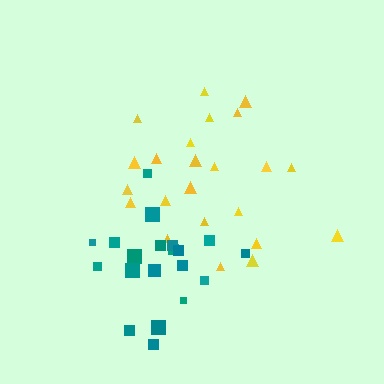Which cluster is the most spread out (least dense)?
Yellow.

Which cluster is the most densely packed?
Teal.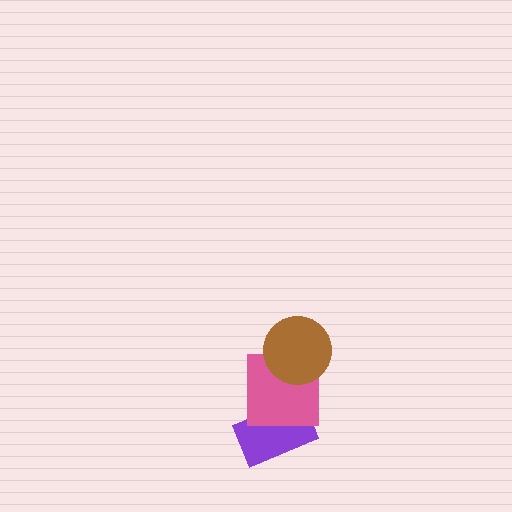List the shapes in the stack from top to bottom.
From top to bottom: the brown circle, the pink square, the purple rectangle.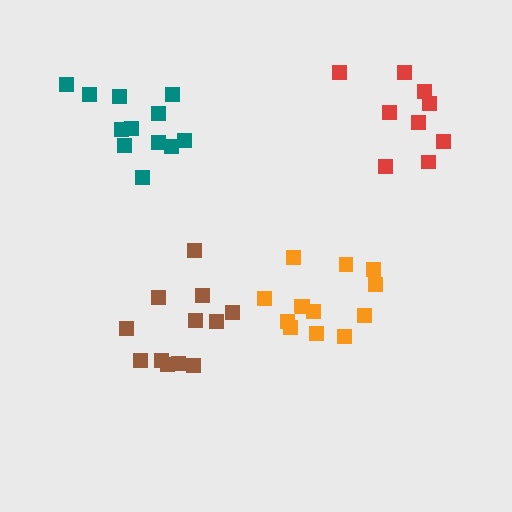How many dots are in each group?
Group 1: 12 dots, Group 2: 12 dots, Group 3: 13 dots, Group 4: 9 dots (46 total).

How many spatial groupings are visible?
There are 4 spatial groupings.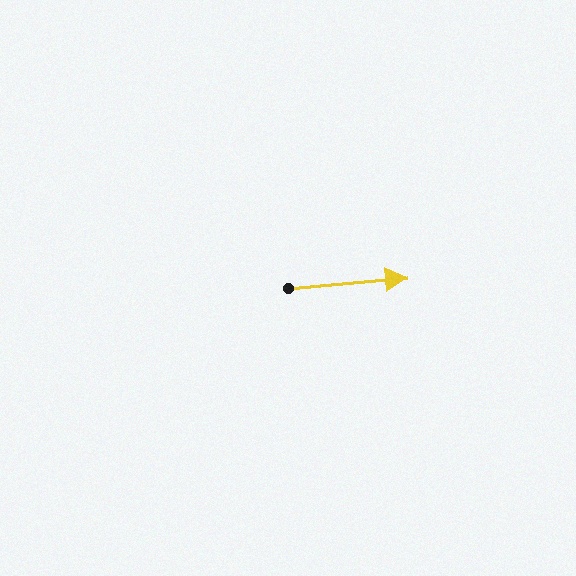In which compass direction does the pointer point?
East.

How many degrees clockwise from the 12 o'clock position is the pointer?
Approximately 85 degrees.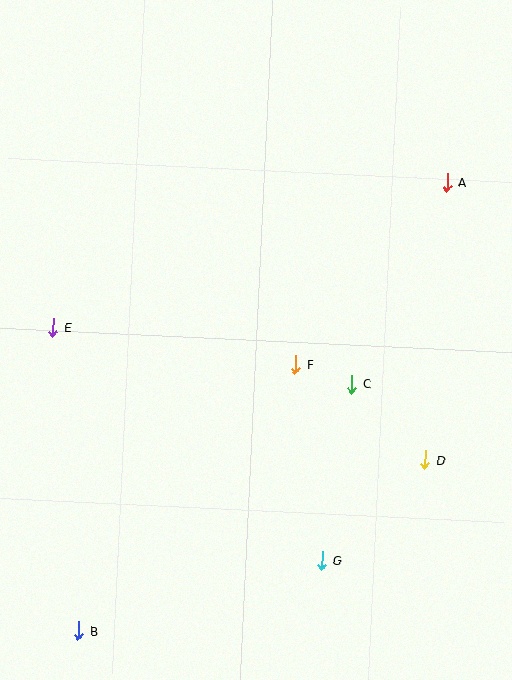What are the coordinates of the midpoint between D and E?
The midpoint between D and E is at (239, 394).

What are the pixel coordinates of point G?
Point G is at (322, 560).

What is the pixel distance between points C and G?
The distance between C and G is 179 pixels.